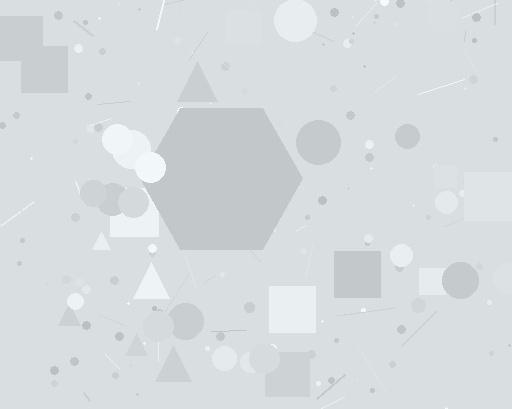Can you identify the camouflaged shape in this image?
The camouflaged shape is a hexagon.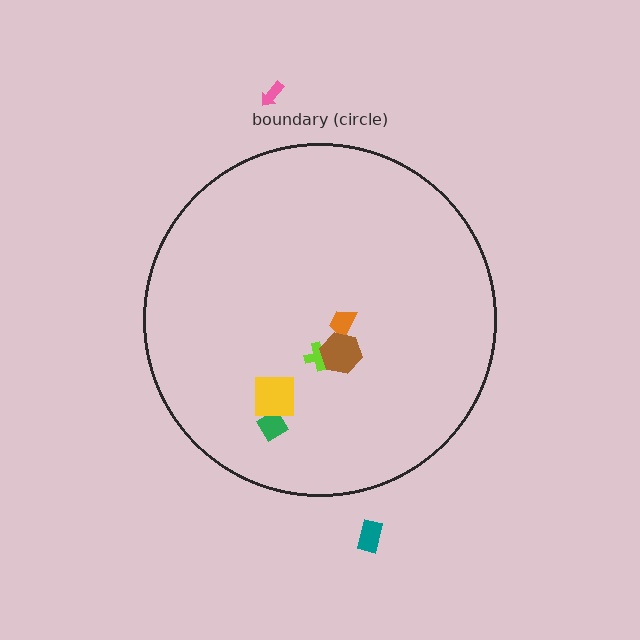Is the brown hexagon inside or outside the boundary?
Inside.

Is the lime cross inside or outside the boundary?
Inside.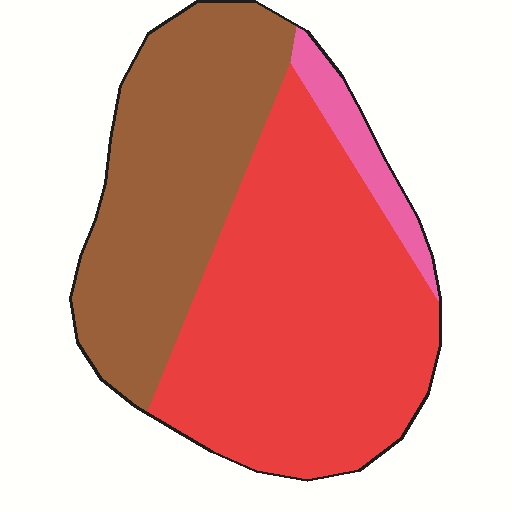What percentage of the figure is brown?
Brown takes up between a third and a half of the figure.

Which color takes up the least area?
Pink, at roughly 5%.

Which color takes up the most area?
Red, at roughly 55%.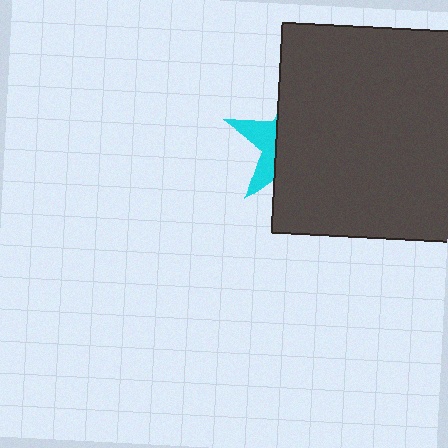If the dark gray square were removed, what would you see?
You would see the complete cyan star.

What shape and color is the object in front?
The object in front is a dark gray square.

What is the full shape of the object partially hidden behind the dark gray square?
The partially hidden object is a cyan star.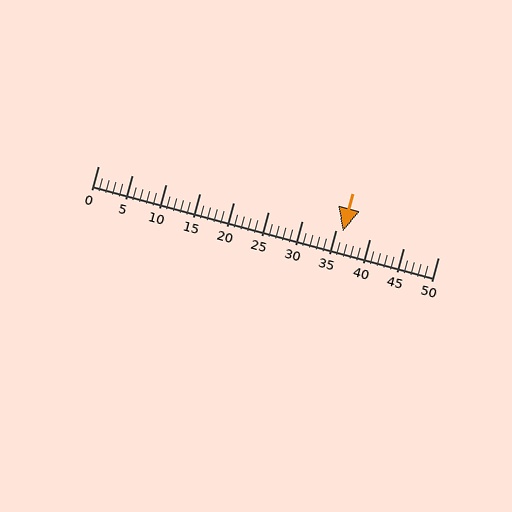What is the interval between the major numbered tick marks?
The major tick marks are spaced 5 units apart.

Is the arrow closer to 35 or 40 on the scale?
The arrow is closer to 35.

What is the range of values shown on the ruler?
The ruler shows values from 0 to 50.